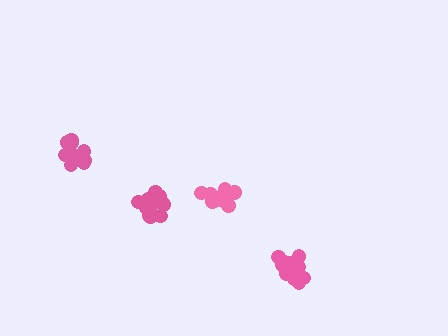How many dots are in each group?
Group 1: 9 dots, Group 2: 13 dots, Group 3: 12 dots, Group 4: 12 dots (46 total).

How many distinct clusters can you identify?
There are 4 distinct clusters.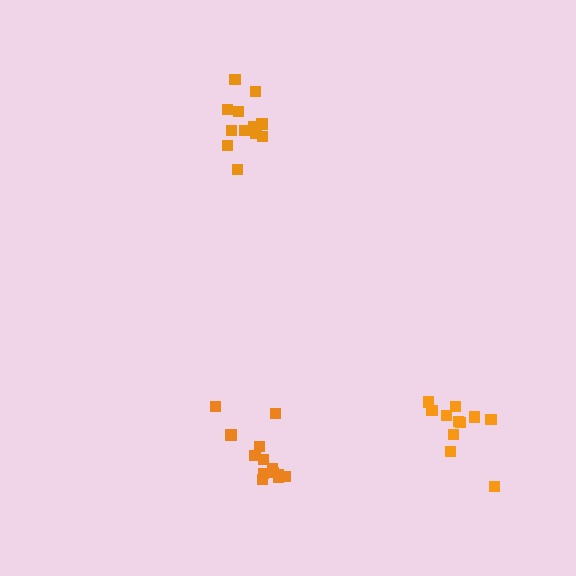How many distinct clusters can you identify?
There are 3 distinct clusters.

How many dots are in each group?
Group 1: 13 dots, Group 2: 13 dots, Group 3: 12 dots (38 total).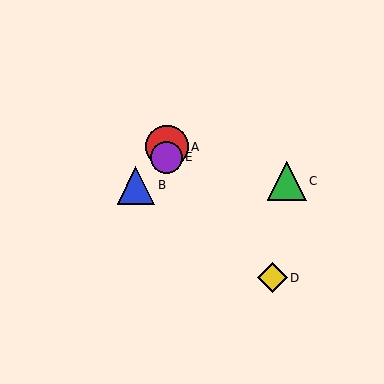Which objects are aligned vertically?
Objects A, E are aligned vertically.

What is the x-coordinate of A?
Object A is at x≈167.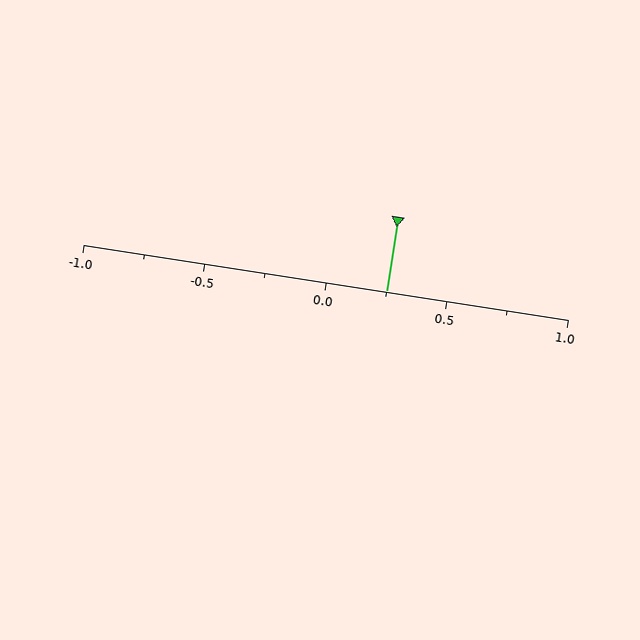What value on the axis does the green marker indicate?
The marker indicates approximately 0.25.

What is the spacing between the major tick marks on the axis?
The major ticks are spaced 0.5 apart.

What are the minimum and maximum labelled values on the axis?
The axis runs from -1.0 to 1.0.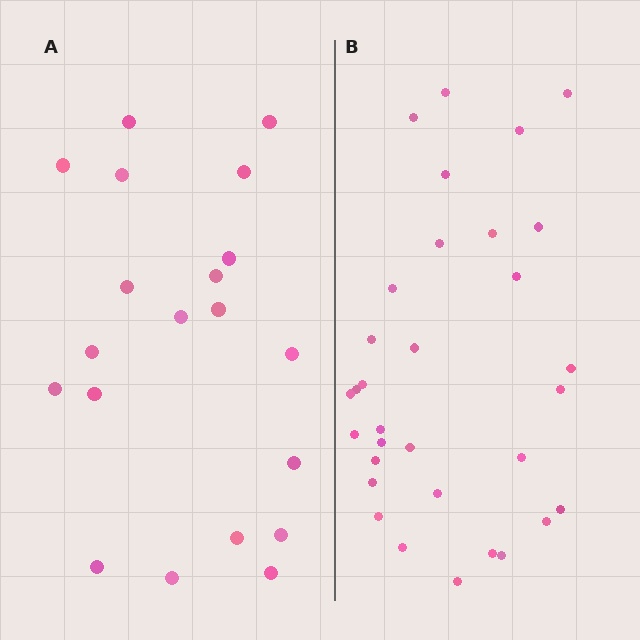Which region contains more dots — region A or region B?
Region B (the right region) has more dots.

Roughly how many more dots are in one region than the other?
Region B has roughly 12 or so more dots than region A.